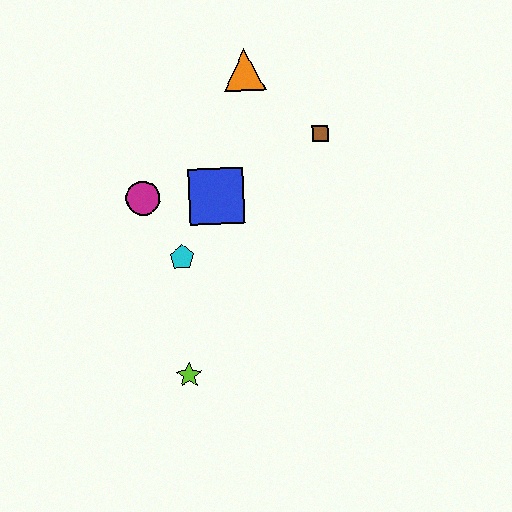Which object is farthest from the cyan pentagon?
The orange triangle is farthest from the cyan pentagon.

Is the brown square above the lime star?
Yes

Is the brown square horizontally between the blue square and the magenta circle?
No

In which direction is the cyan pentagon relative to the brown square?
The cyan pentagon is to the left of the brown square.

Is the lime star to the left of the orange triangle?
Yes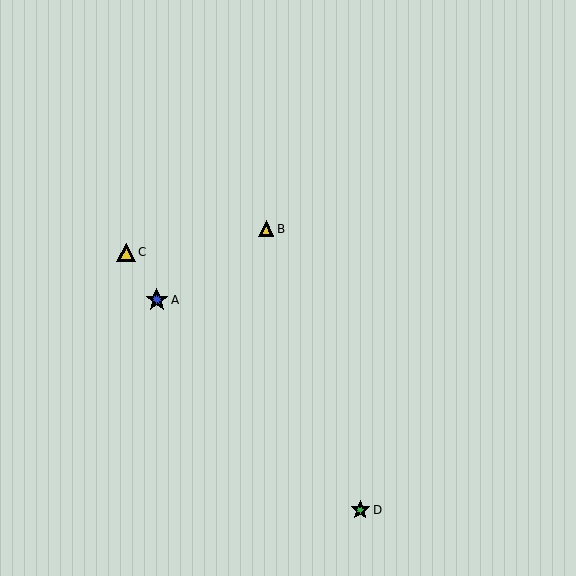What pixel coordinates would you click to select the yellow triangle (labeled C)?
Click at (126, 252) to select the yellow triangle C.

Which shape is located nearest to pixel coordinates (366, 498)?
The green star (labeled D) at (360, 510) is nearest to that location.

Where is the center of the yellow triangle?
The center of the yellow triangle is at (126, 252).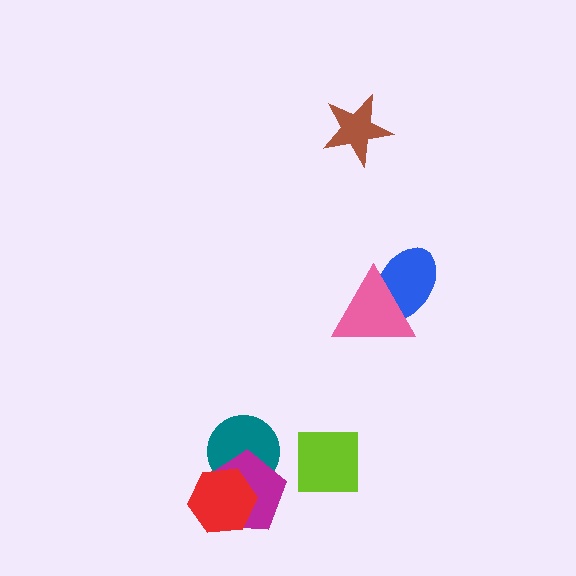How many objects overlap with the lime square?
0 objects overlap with the lime square.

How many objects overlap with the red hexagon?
2 objects overlap with the red hexagon.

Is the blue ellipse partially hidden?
Yes, it is partially covered by another shape.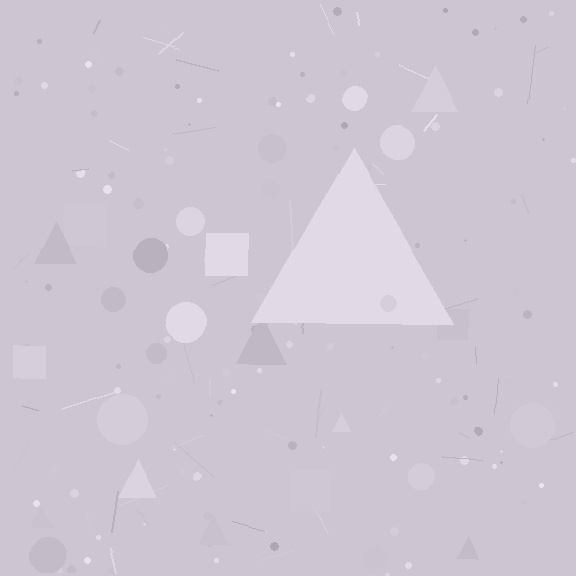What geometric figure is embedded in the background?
A triangle is embedded in the background.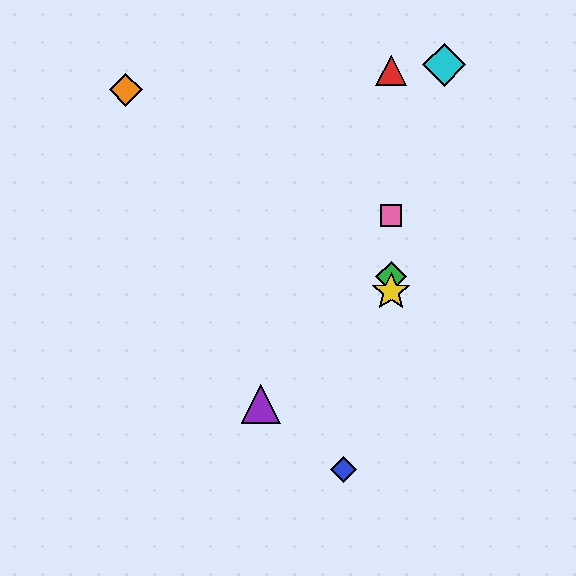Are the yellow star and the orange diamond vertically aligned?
No, the yellow star is at x≈391 and the orange diamond is at x≈126.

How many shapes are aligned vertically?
4 shapes (the red triangle, the green diamond, the yellow star, the pink square) are aligned vertically.